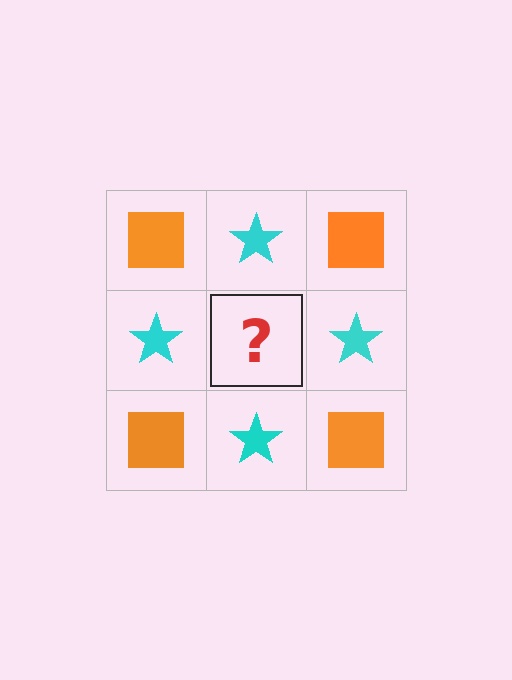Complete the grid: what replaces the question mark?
The question mark should be replaced with an orange square.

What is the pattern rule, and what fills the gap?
The rule is that it alternates orange square and cyan star in a checkerboard pattern. The gap should be filled with an orange square.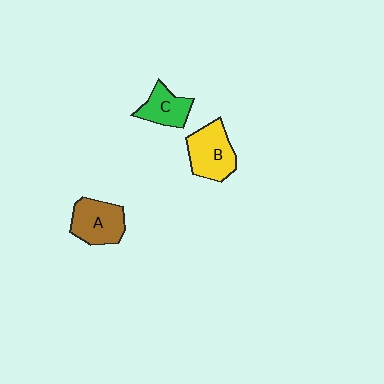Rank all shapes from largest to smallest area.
From largest to smallest: B (yellow), A (brown), C (green).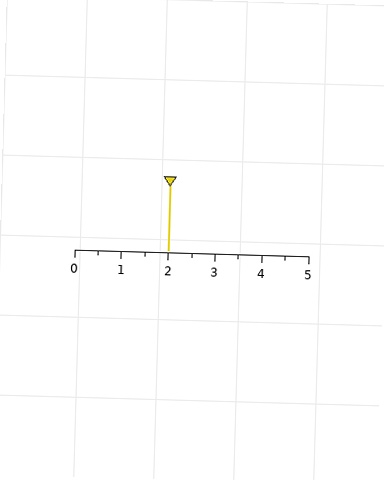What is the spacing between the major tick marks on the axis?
The major ticks are spaced 1 apart.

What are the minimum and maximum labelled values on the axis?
The axis runs from 0 to 5.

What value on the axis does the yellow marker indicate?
The marker indicates approximately 2.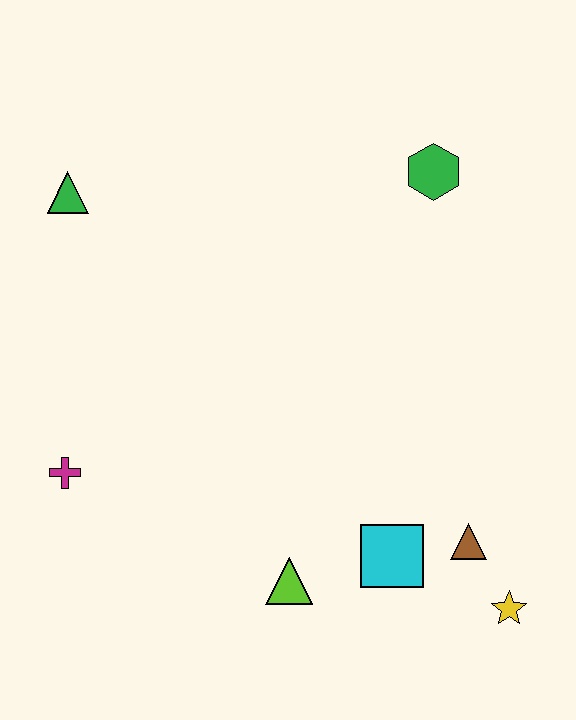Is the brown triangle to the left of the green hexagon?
No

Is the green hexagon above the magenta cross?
Yes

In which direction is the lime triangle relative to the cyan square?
The lime triangle is to the left of the cyan square.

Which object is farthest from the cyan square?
The green triangle is farthest from the cyan square.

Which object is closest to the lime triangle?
The cyan square is closest to the lime triangle.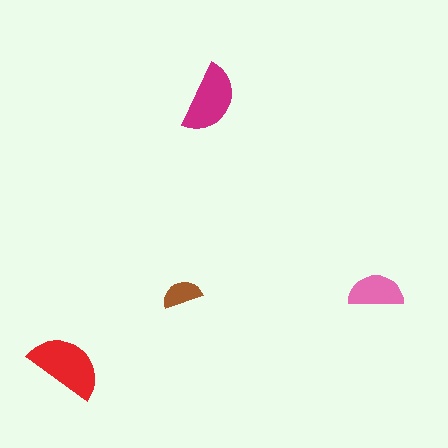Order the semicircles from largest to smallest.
the red one, the magenta one, the pink one, the brown one.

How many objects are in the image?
There are 4 objects in the image.